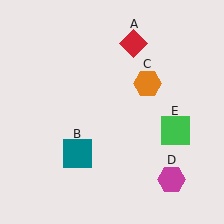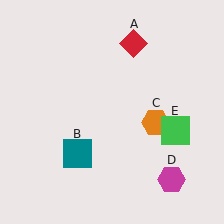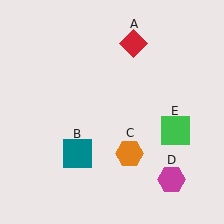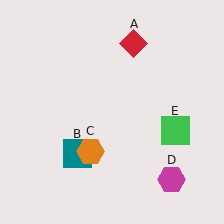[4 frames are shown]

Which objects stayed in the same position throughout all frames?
Red diamond (object A) and teal square (object B) and magenta hexagon (object D) and green square (object E) remained stationary.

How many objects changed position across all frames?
1 object changed position: orange hexagon (object C).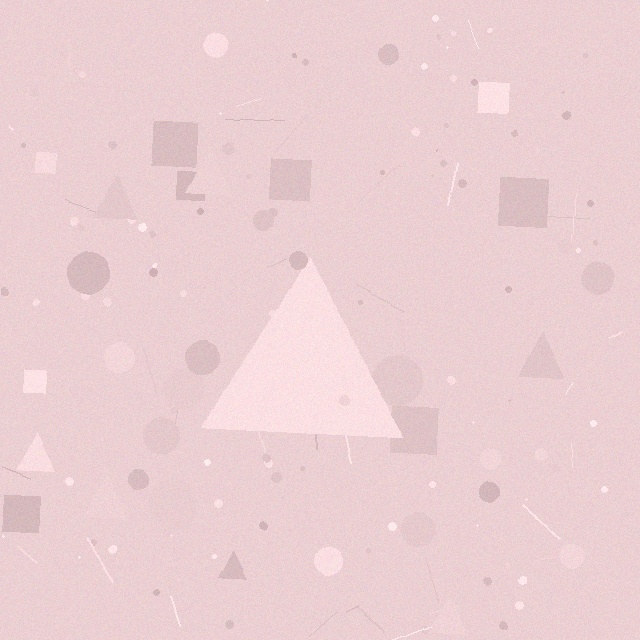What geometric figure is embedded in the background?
A triangle is embedded in the background.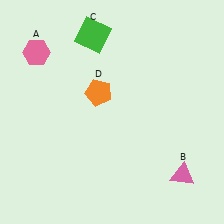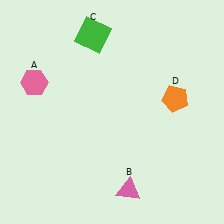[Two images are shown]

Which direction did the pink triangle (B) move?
The pink triangle (B) moved left.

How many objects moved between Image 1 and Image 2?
3 objects moved between the two images.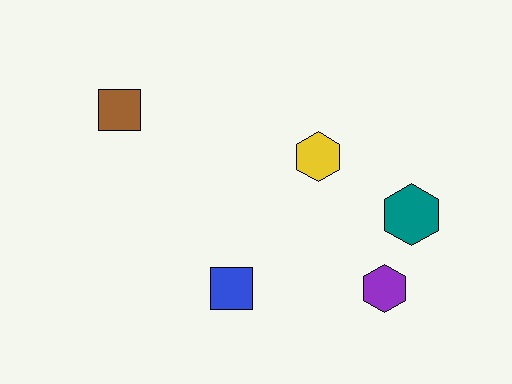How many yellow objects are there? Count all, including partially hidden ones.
There is 1 yellow object.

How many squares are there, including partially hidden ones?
There are 2 squares.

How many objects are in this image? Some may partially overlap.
There are 5 objects.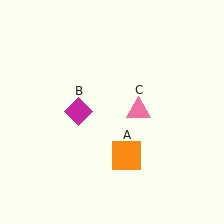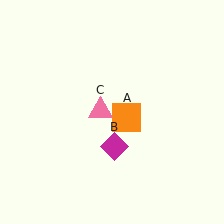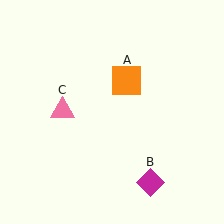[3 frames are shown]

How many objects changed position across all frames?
3 objects changed position: orange square (object A), magenta diamond (object B), pink triangle (object C).